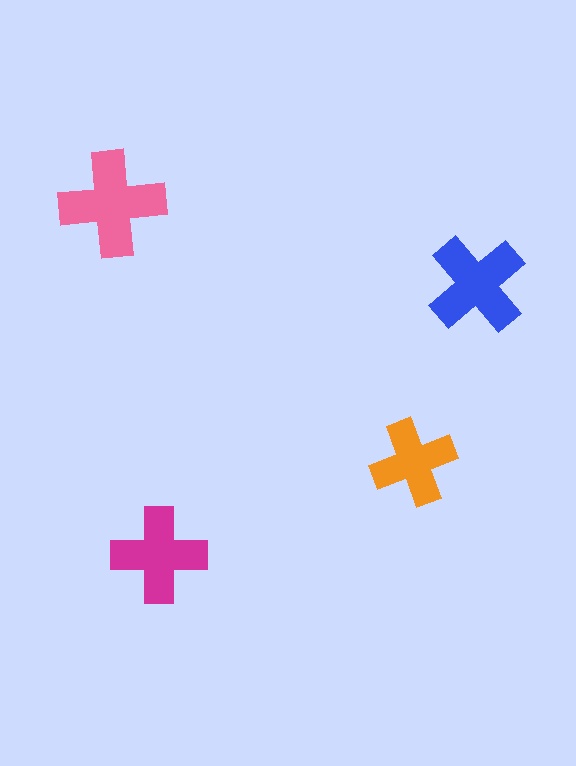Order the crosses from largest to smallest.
the pink one, the blue one, the magenta one, the orange one.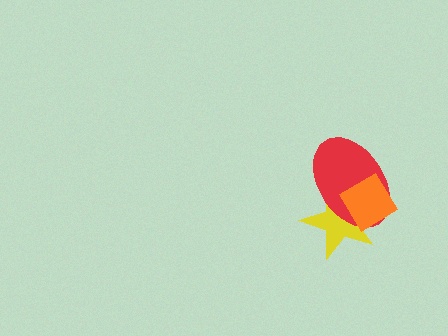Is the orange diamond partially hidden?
No, no other shape covers it.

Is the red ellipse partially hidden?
Yes, it is partially covered by another shape.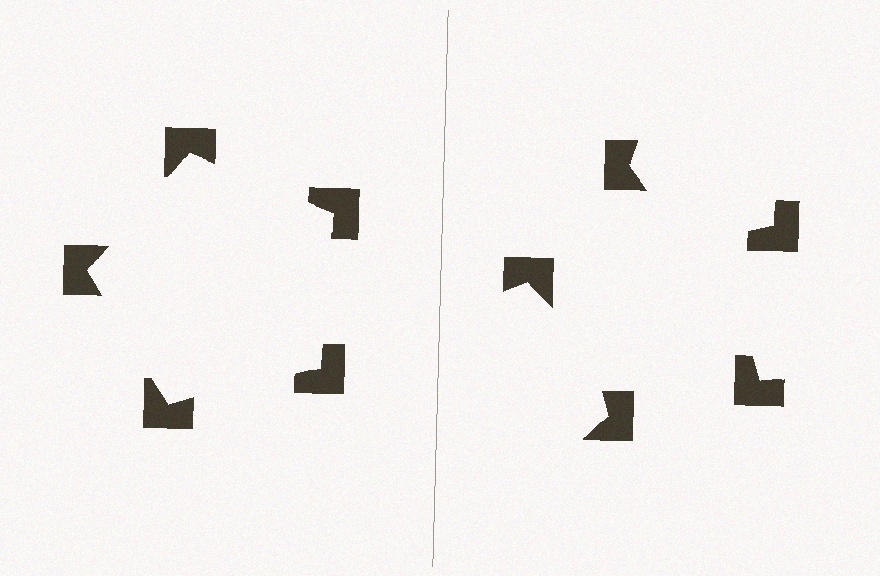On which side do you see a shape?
An illusory pentagon appears on the left side. On the right side the wedge cuts are rotated, so no coherent shape forms.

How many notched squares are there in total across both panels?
10 — 5 on each side.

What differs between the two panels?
The notched squares are positioned identically on both sides; only the wedge orientations differ. On the left they align to a pentagon; on the right they are misaligned.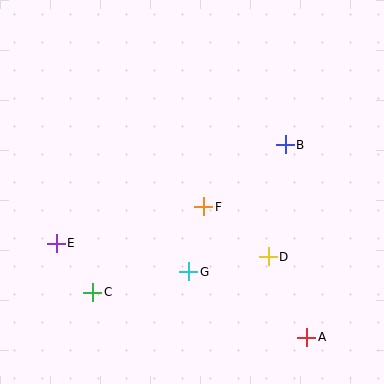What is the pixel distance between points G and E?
The distance between G and E is 136 pixels.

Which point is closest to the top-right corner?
Point B is closest to the top-right corner.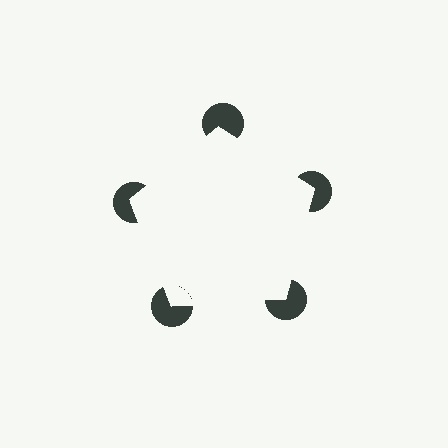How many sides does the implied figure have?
5 sides.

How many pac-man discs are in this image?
There are 5 — one at each vertex of the illusory pentagon.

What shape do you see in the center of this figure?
An illusory pentagon — its edges are inferred from the aligned wedge cuts in the pac-man discs, not physically drawn.